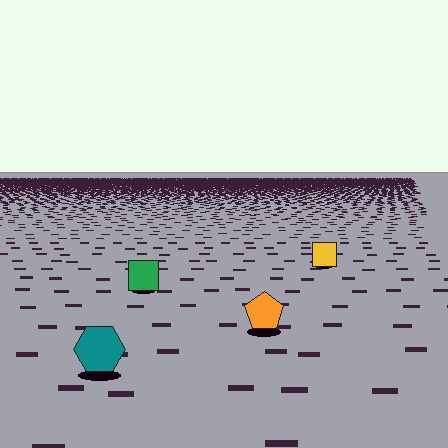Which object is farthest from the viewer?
The yellow square is farthest from the viewer. It appears smaller and the ground texture around it is denser.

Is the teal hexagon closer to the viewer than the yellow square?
Yes. The teal hexagon is closer — you can tell from the texture gradient: the ground texture is coarser near it.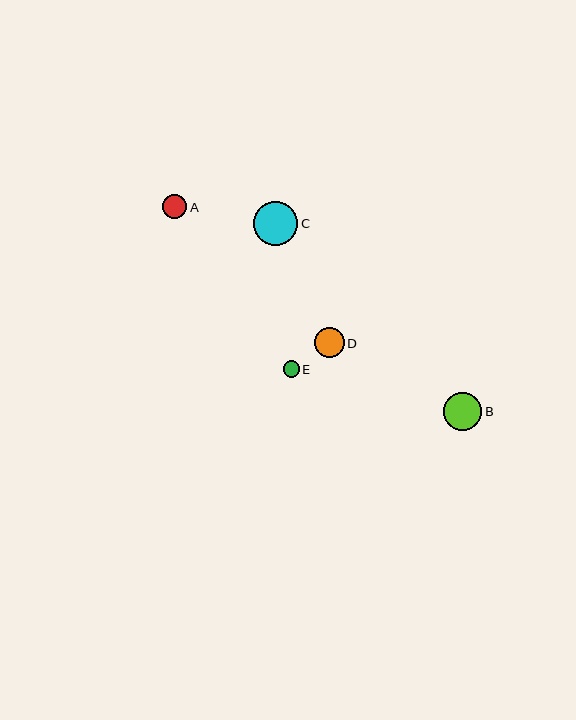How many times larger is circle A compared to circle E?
Circle A is approximately 1.5 times the size of circle E.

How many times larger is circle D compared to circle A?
Circle D is approximately 1.2 times the size of circle A.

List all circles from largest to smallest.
From largest to smallest: C, B, D, A, E.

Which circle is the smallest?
Circle E is the smallest with a size of approximately 16 pixels.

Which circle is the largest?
Circle C is the largest with a size of approximately 44 pixels.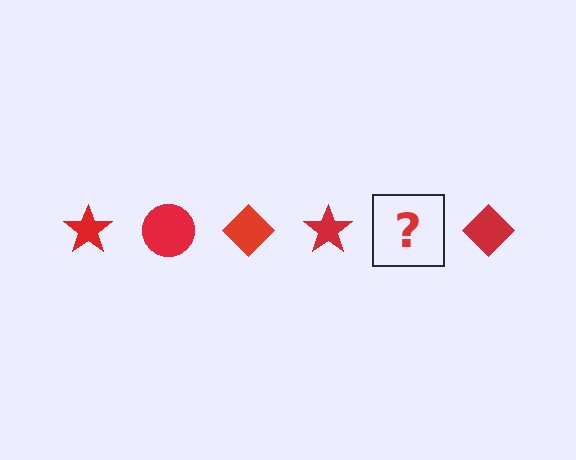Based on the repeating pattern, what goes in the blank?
The blank should be a red circle.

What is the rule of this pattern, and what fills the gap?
The rule is that the pattern cycles through star, circle, diamond shapes in red. The gap should be filled with a red circle.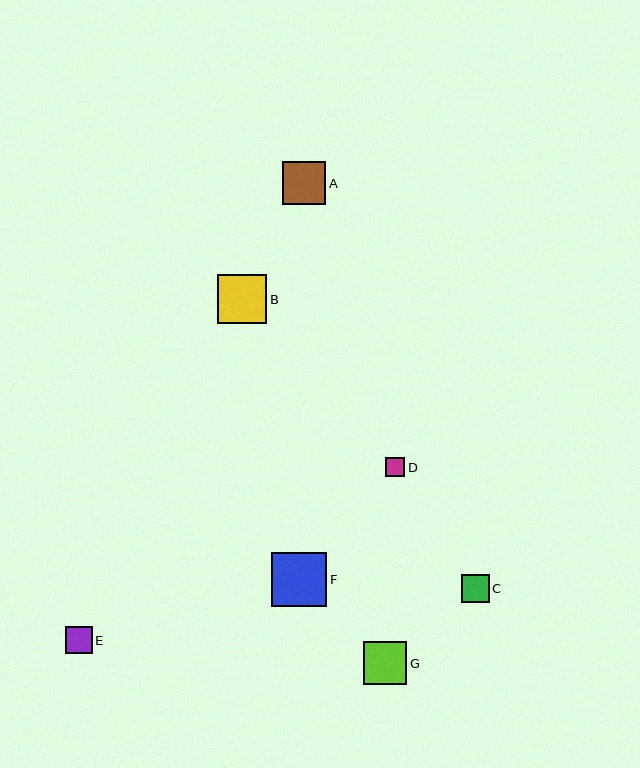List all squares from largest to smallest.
From largest to smallest: F, B, G, A, C, E, D.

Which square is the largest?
Square F is the largest with a size of approximately 55 pixels.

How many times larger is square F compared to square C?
Square F is approximately 2.0 times the size of square C.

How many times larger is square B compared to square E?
Square B is approximately 1.8 times the size of square E.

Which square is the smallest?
Square D is the smallest with a size of approximately 19 pixels.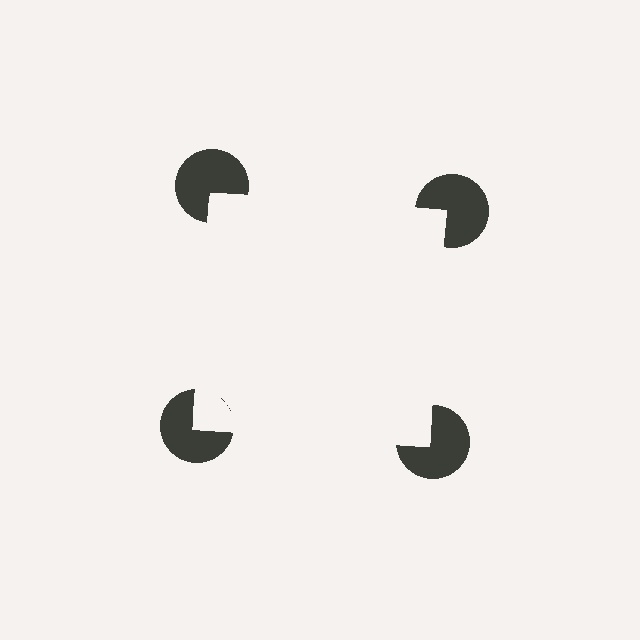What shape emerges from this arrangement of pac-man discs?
An illusory square — its edges are inferred from the aligned wedge cuts in the pac-man discs, not physically drawn.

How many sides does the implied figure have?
4 sides.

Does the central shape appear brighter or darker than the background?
It typically appears slightly brighter than the background, even though no actual brightness change is drawn.